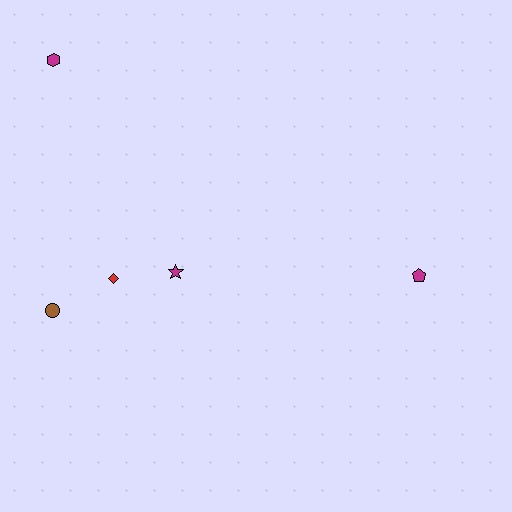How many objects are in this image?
There are 5 objects.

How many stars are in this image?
There is 1 star.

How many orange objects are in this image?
There are no orange objects.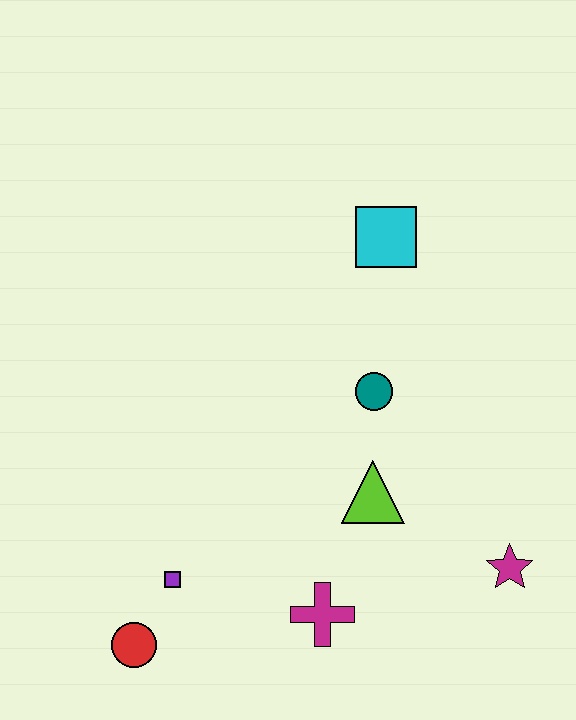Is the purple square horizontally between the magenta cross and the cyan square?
No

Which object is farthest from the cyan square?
The red circle is farthest from the cyan square.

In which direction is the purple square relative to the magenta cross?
The purple square is to the left of the magenta cross.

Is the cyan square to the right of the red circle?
Yes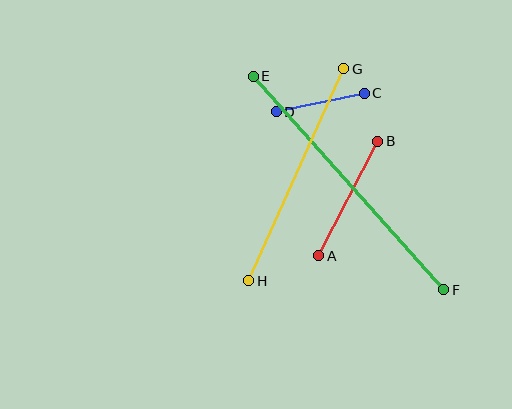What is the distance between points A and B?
The distance is approximately 129 pixels.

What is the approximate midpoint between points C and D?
The midpoint is at approximately (320, 102) pixels.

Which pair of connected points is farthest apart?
Points E and F are farthest apart.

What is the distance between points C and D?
The distance is approximately 90 pixels.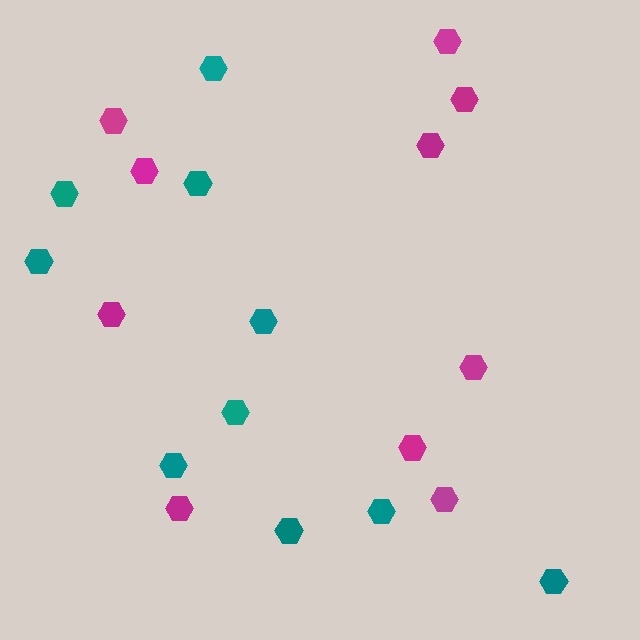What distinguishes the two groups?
There are 2 groups: one group of teal hexagons (10) and one group of magenta hexagons (10).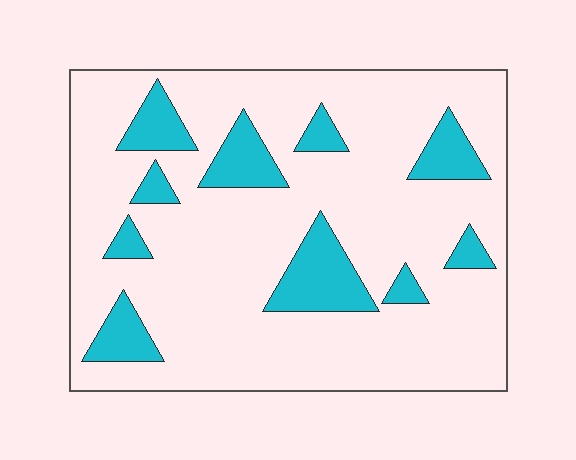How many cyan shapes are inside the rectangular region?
10.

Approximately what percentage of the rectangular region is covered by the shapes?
Approximately 20%.